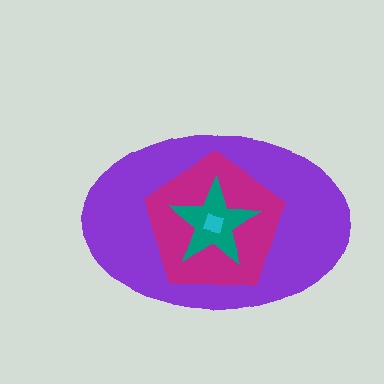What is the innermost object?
The cyan diamond.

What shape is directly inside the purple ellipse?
The magenta pentagon.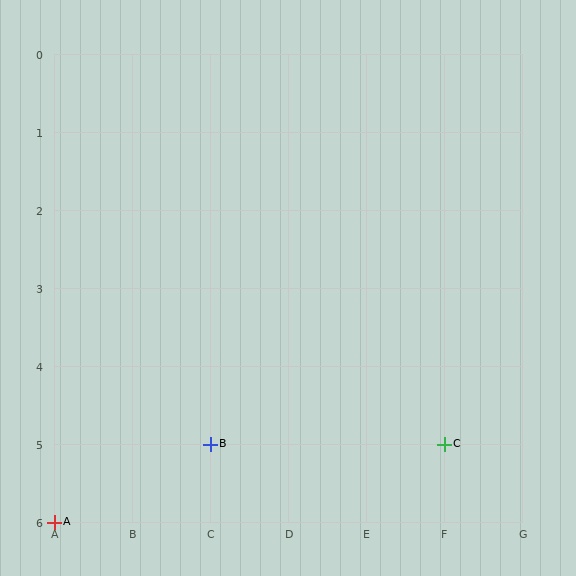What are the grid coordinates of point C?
Point C is at grid coordinates (F, 5).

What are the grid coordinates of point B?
Point B is at grid coordinates (C, 5).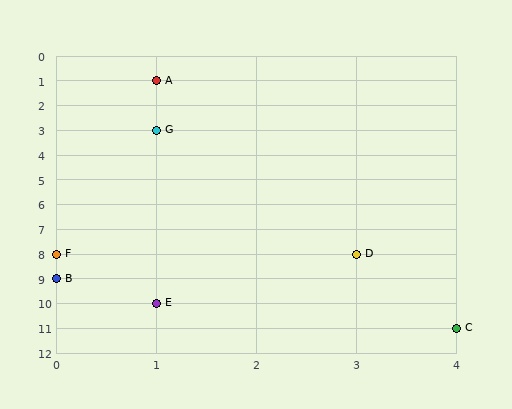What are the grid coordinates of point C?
Point C is at grid coordinates (4, 11).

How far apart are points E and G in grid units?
Points E and G are 7 rows apart.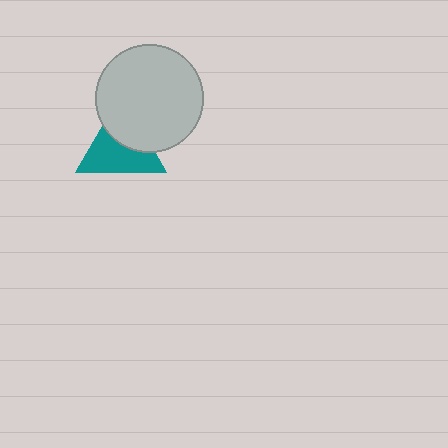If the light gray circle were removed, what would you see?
You would see the complete teal triangle.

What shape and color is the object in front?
The object in front is a light gray circle.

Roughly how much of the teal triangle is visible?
About half of it is visible (roughly 60%).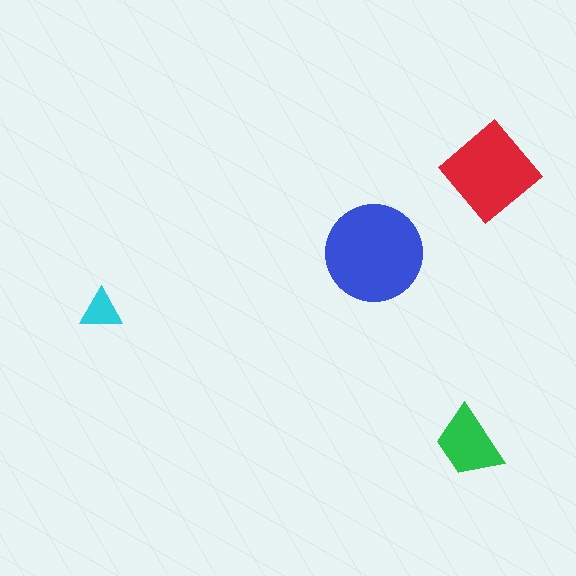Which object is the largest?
The blue circle.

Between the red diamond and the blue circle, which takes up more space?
The blue circle.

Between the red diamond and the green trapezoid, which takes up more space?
The red diamond.